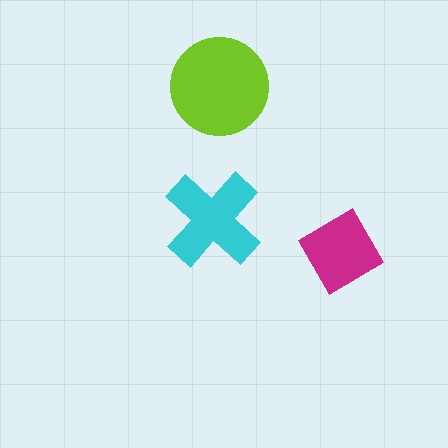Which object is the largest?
The lime circle.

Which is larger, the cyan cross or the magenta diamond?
The cyan cross.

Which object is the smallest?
The magenta diamond.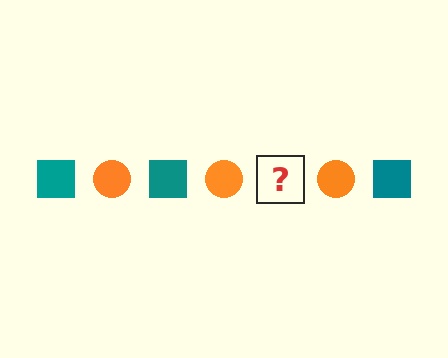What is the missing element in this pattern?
The missing element is a teal square.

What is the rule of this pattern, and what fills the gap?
The rule is that the pattern alternates between teal square and orange circle. The gap should be filled with a teal square.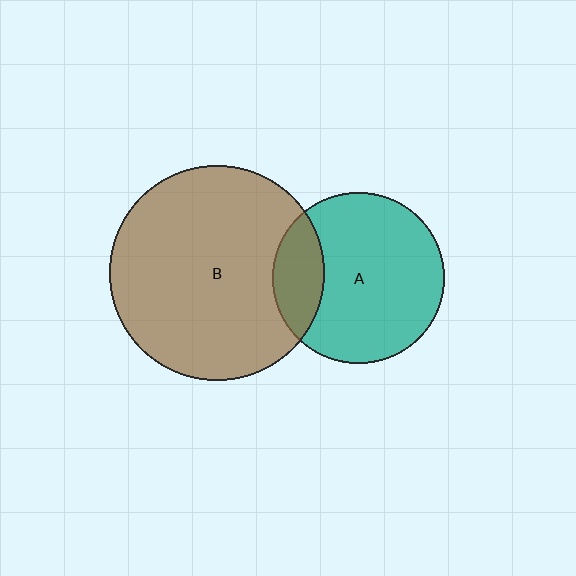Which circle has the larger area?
Circle B (brown).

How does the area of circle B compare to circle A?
Approximately 1.6 times.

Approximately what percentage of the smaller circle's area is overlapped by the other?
Approximately 20%.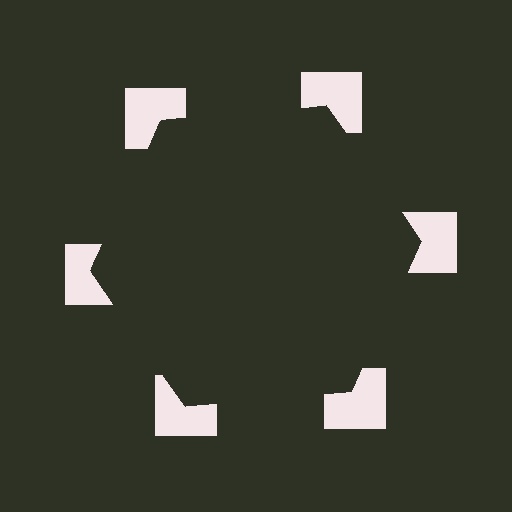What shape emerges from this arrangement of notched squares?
An illusory hexagon — its edges are inferred from the aligned wedge cuts in the notched squares, not physically drawn.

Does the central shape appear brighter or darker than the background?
It typically appears slightly darker than the background, even though no actual brightness change is drawn.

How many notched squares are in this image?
There are 6 — one at each vertex of the illusory hexagon.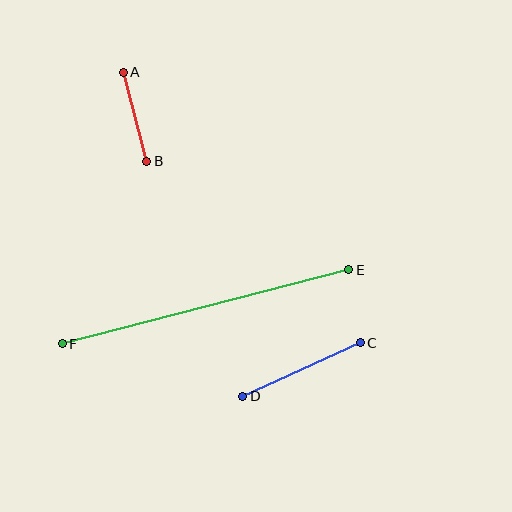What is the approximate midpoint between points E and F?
The midpoint is at approximately (205, 307) pixels.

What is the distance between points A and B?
The distance is approximately 92 pixels.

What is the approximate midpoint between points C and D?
The midpoint is at approximately (301, 370) pixels.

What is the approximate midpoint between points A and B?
The midpoint is at approximately (135, 117) pixels.